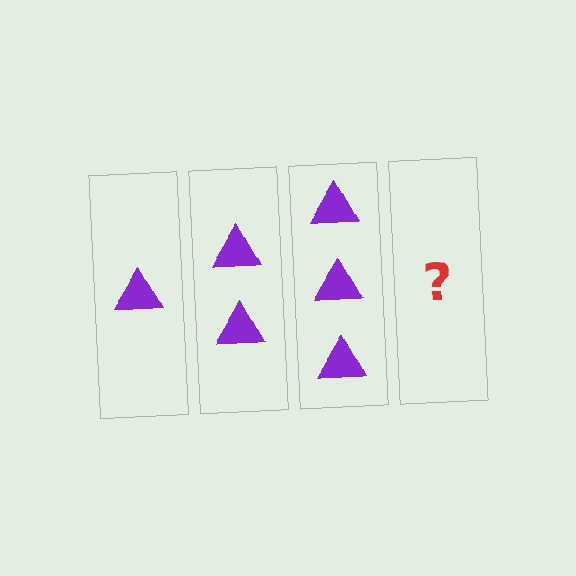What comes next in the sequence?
The next element should be 4 triangles.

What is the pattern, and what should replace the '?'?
The pattern is that each step adds one more triangle. The '?' should be 4 triangles.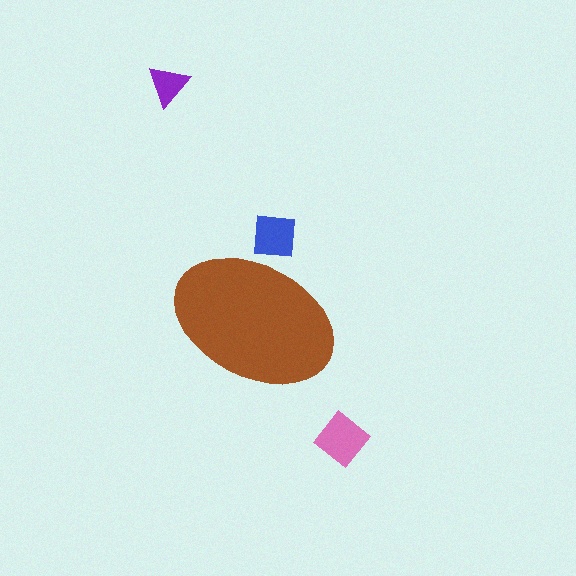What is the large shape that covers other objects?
A brown ellipse.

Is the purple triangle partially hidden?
No, the purple triangle is fully visible.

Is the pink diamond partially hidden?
No, the pink diamond is fully visible.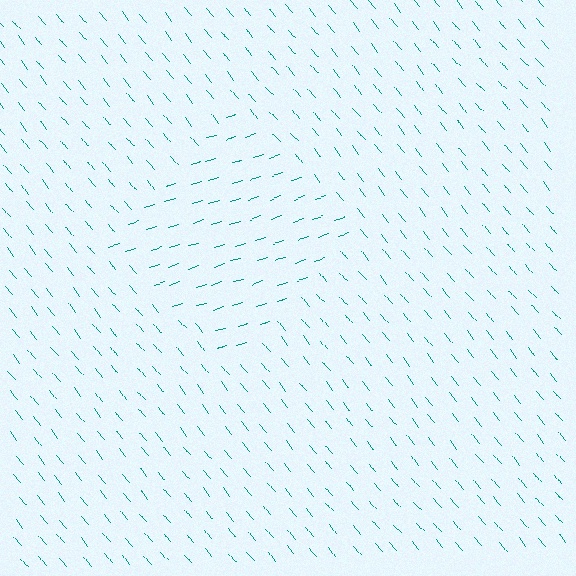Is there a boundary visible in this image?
Yes, there is a texture boundary formed by a change in line orientation.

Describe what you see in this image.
The image is filled with small teal line segments. A diamond region in the image has lines oriented differently from the surrounding lines, creating a visible texture boundary.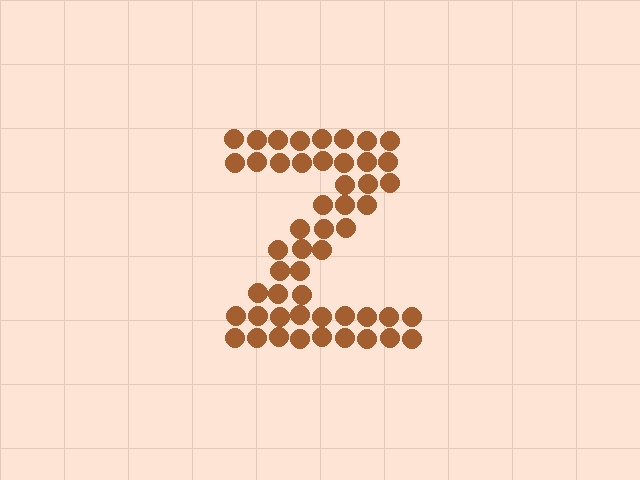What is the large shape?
The large shape is the letter Z.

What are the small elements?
The small elements are circles.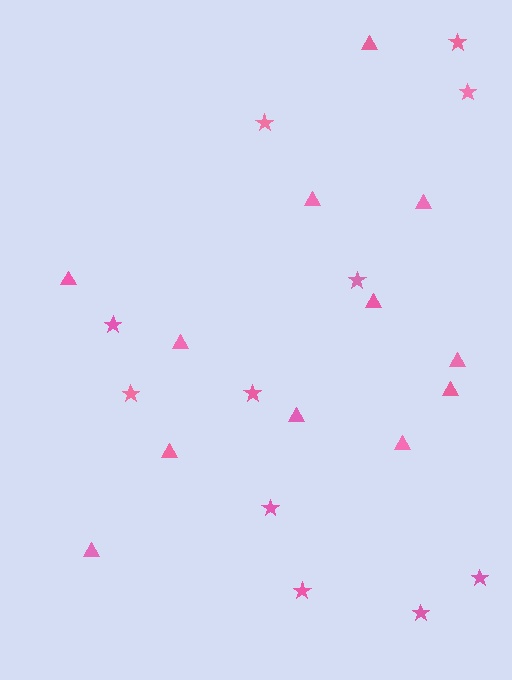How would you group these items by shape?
There are 2 groups: one group of stars (11) and one group of triangles (12).